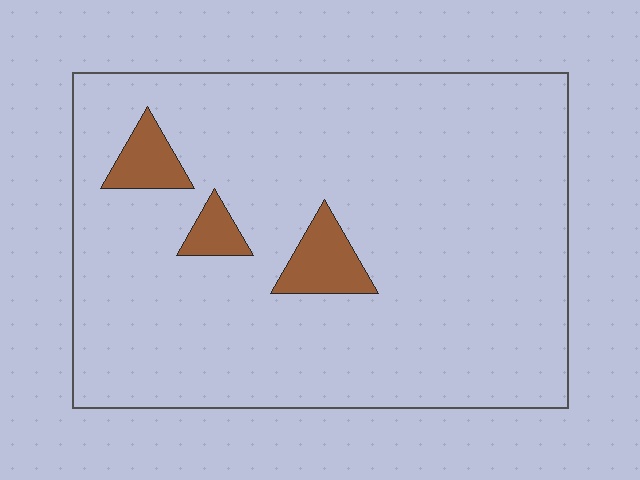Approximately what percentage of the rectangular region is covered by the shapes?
Approximately 5%.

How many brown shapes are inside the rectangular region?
3.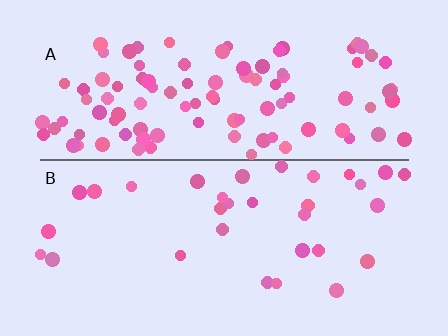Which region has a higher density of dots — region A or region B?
A (the top).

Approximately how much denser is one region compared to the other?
Approximately 3.1× — region A over region B.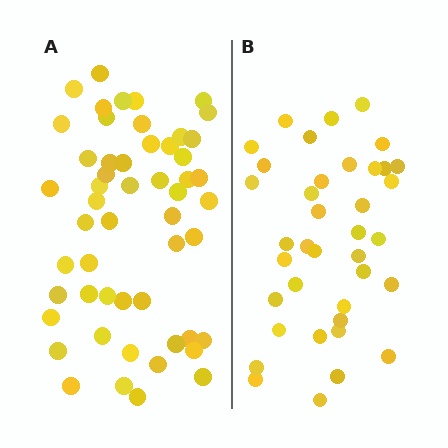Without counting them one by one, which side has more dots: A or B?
Region A (the left region) has more dots.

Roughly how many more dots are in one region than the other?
Region A has approximately 15 more dots than region B.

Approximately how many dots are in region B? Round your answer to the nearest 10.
About 40 dots. (The exact count is 38, which rounds to 40.)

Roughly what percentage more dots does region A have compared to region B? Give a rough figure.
About 40% more.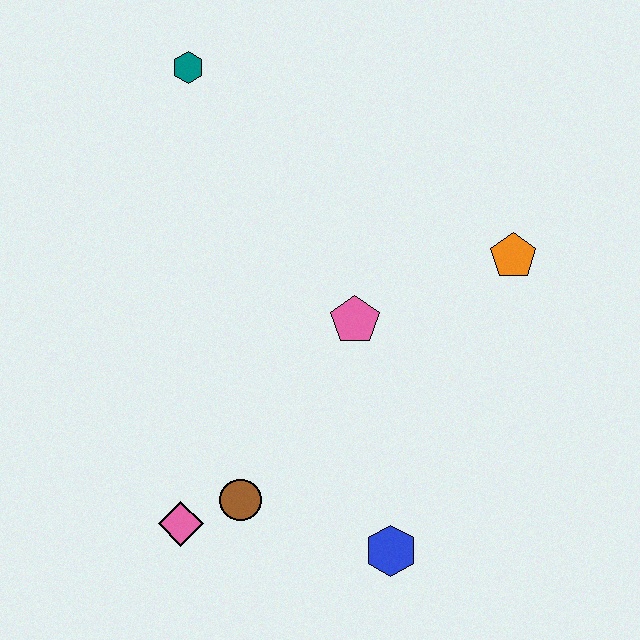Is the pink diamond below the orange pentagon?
Yes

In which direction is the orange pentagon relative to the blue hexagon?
The orange pentagon is above the blue hexagon.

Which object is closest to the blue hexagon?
The brown circle is closest to the blue hexagon.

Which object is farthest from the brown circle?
The teal hexagon is farthest from the brown circle.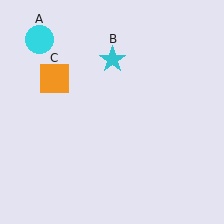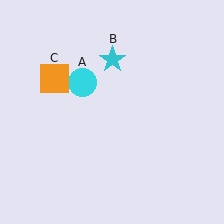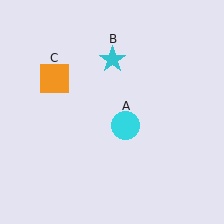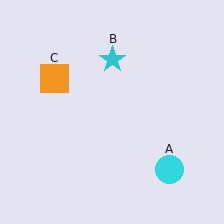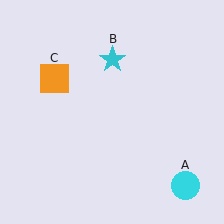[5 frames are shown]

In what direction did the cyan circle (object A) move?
The cyan circle (object A) moved down and to the right.